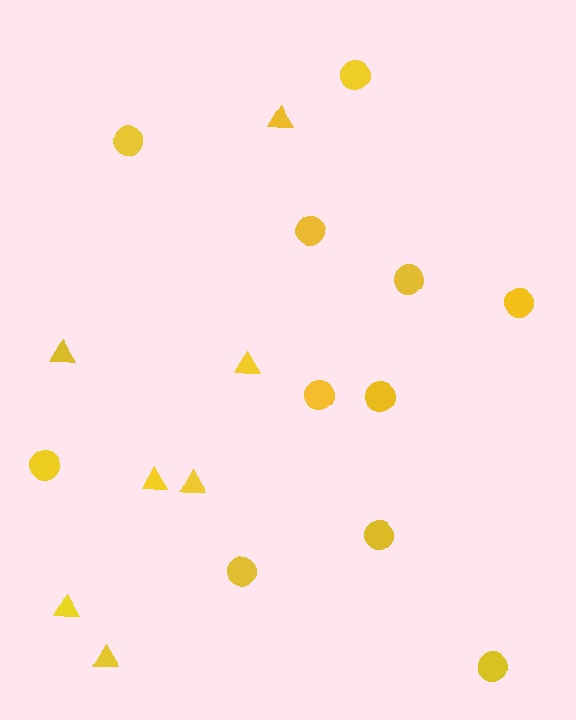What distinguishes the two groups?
There are 2 groups: one group of triangles (7) and one group of circles (11).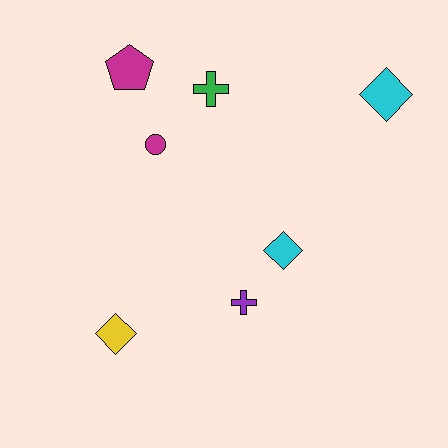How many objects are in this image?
There are 7 objects.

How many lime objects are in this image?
There are no lime objects.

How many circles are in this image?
There is 1 circle.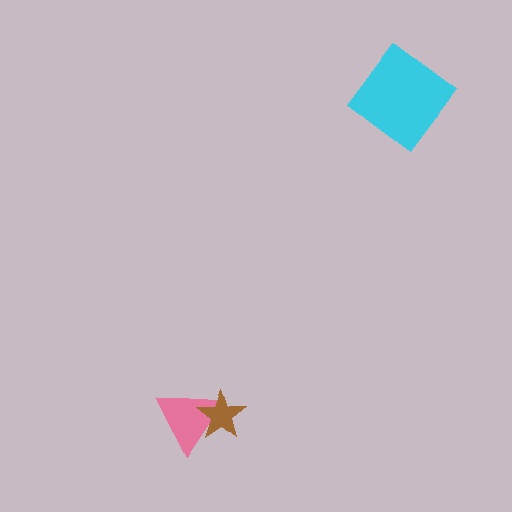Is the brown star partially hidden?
No, no other shape covers it.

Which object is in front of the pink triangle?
The brown star is in front of the pink triangle.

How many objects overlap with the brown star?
1 object overlaps with the brown star.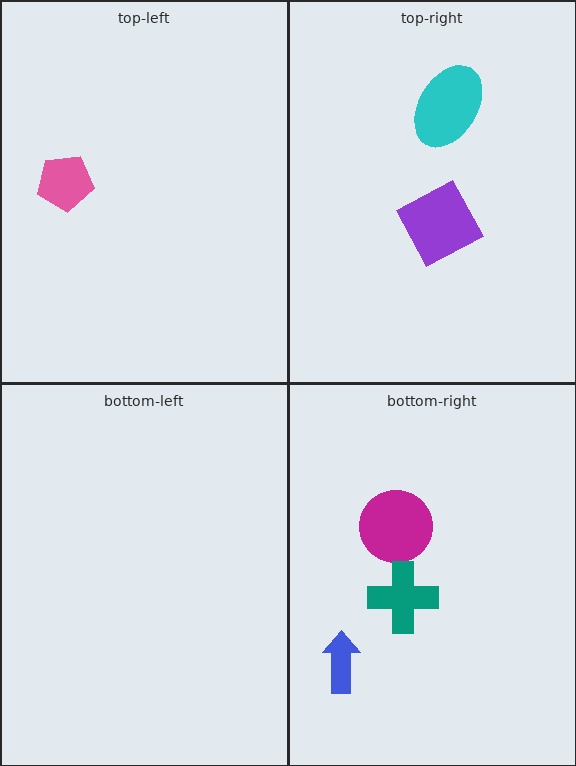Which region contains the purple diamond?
The top-right region.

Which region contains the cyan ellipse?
The top-right region.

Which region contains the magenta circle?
The bottom-right region.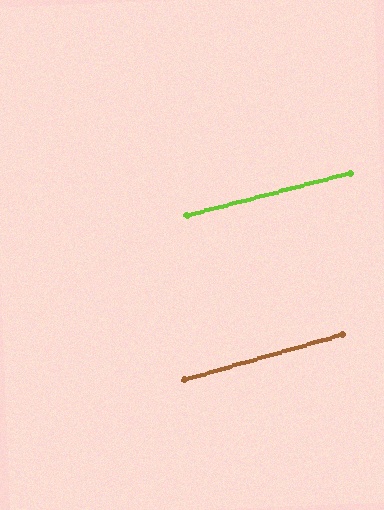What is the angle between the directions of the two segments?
Approximately 1 degree.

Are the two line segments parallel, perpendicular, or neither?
Parallel — their directions differ by only 1.1°.